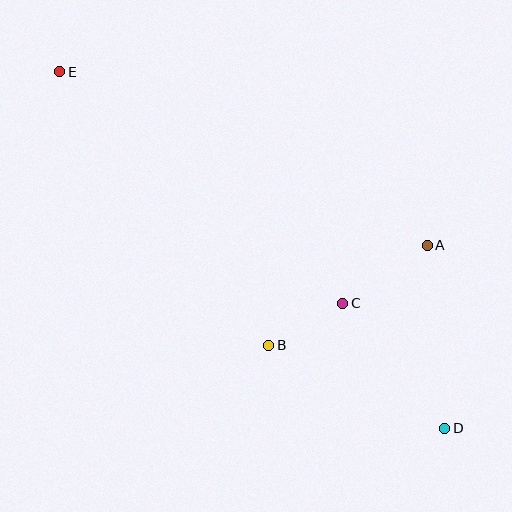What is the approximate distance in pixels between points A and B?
The distance between A and B is approximately 187 pixels.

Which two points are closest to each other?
Points B and C are closest to each other.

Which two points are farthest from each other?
Points D and E are farthest from each other.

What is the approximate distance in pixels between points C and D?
The distance between C and D is approximately 162 pixels.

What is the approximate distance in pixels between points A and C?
The distance between A and C is approximately 102 pixels.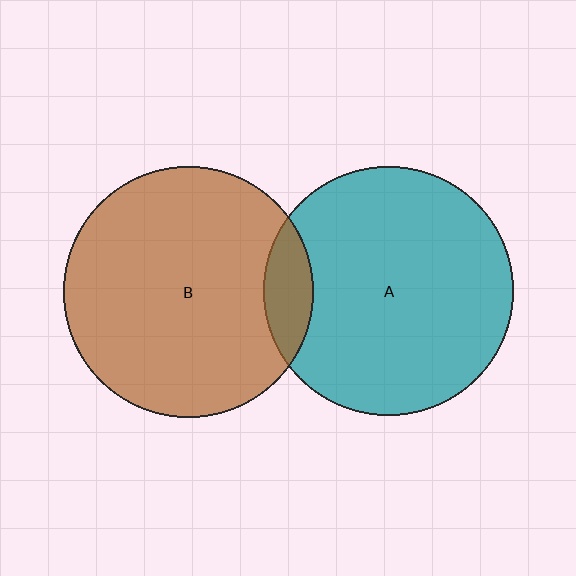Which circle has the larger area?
Circle B (brown).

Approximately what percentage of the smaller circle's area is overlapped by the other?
Approximately 10%.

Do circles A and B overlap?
Yes.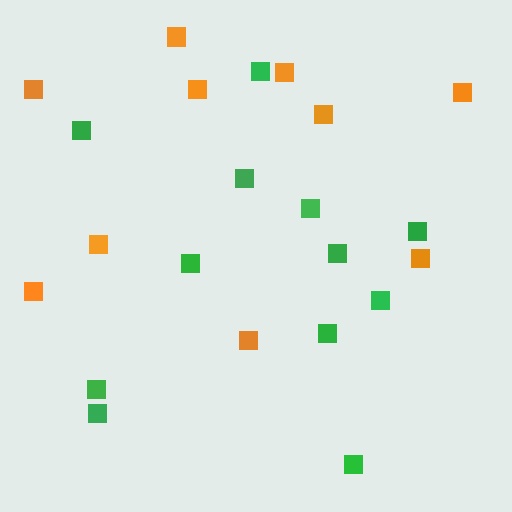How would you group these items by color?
There are 2 groups: one group of orange squares (10) and one group of green squares (12).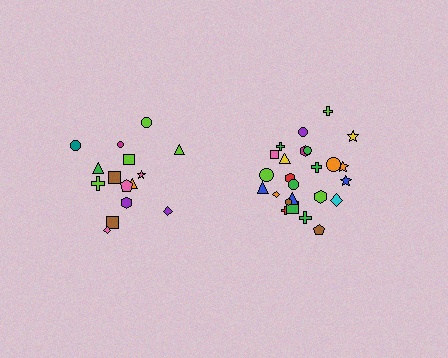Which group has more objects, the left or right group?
The right group.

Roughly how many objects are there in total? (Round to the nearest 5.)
Roughly 40 objects in total.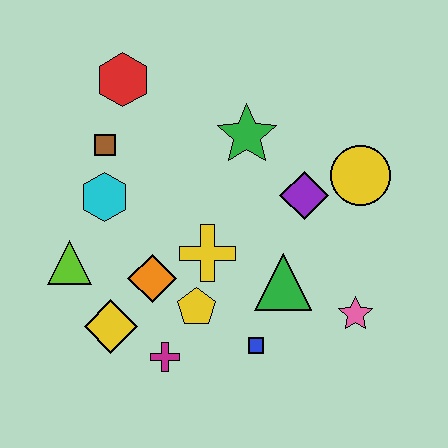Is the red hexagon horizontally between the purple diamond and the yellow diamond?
Yes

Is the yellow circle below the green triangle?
No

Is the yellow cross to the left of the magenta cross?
No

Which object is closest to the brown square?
The cyan hexagon is closest to the brown square.